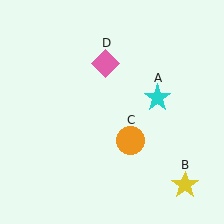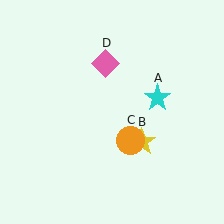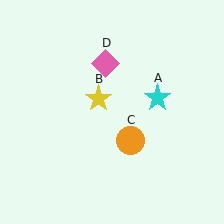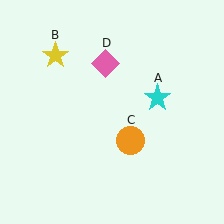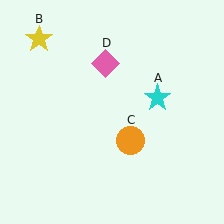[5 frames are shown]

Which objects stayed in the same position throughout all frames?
Cyan star (object A) and orange circle (object C) and pink diamond (object D) remained stationary.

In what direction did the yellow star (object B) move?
The yellow star (object B) moved up and to the left.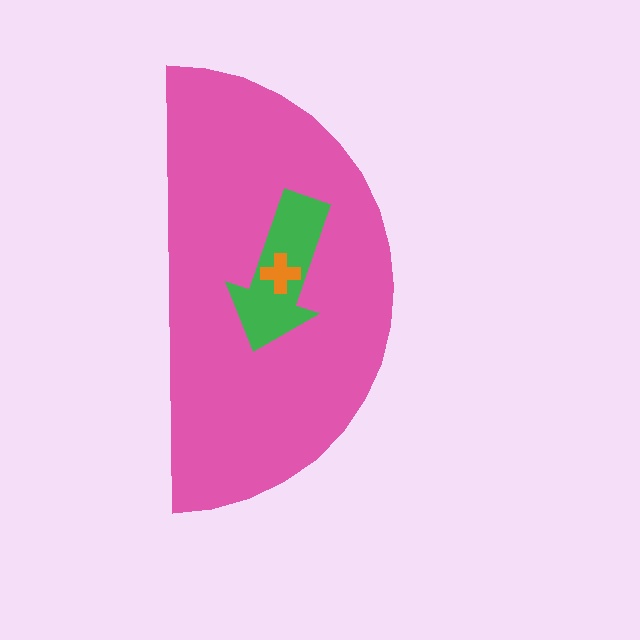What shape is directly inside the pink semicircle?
The green arrow.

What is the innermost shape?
The orange cross.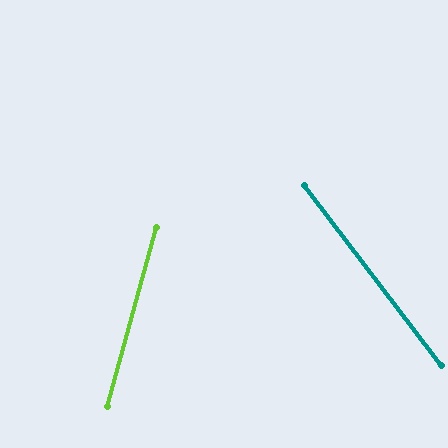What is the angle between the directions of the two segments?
Approximately 53 degrees.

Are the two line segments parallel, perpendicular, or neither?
Neither parallel nor perpendicular — they differ by about 53°.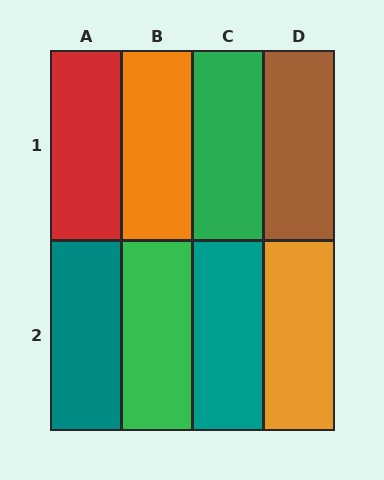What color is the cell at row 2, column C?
Teal.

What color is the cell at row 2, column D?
Orange.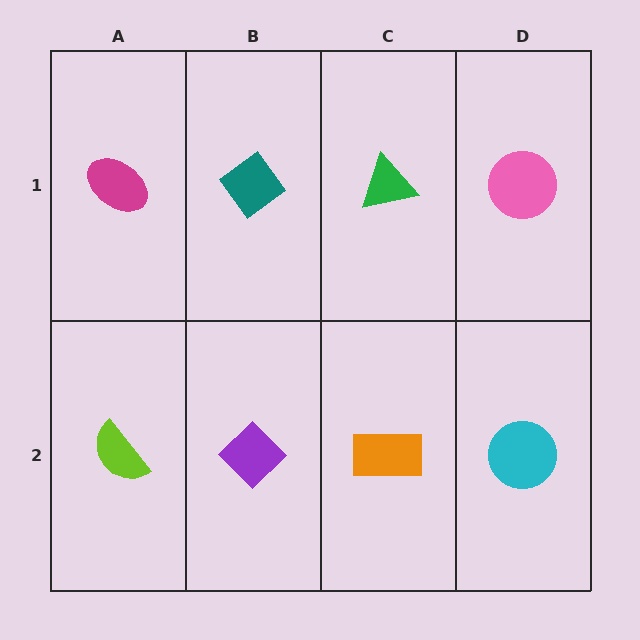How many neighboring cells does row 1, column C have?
3.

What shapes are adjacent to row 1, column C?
An orange rectangle (row 2, column C), a teal diamond (row 1, column B), a pink circle (row 1, column D).